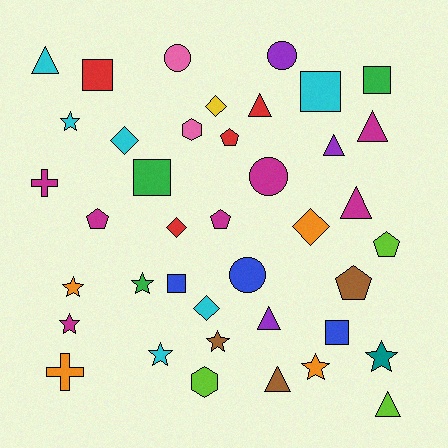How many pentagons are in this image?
There are 5 pentagons.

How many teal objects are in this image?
There is 1 teal object.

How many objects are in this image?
There are 40 objects.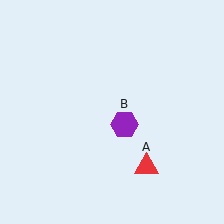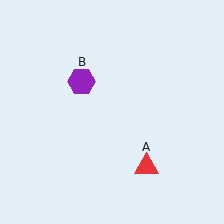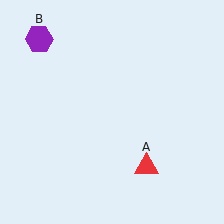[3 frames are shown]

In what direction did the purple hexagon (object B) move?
The purple hexagon (object B) moved up and to the left.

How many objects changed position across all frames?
1 object changed position: purple hexagon (object B).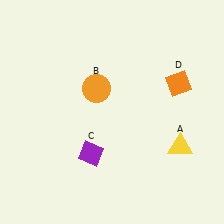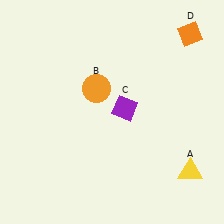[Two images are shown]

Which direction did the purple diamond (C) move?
The purple diamond (C) moved up.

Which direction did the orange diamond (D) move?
The orange diamond (D) moved up.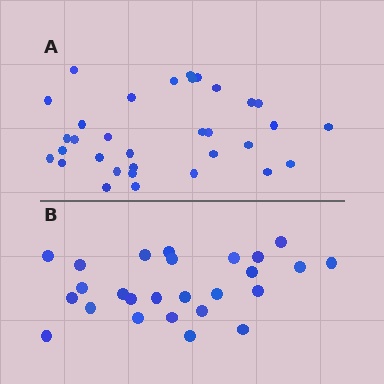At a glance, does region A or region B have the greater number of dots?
Region A (the top region) has more dots.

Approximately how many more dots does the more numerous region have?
Region A has roughly 8 or so more dots than region B.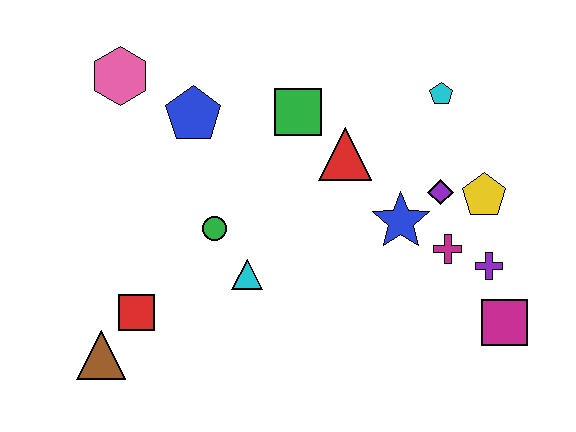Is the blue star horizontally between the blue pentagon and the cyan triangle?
No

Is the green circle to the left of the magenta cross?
Yes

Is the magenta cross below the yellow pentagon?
Yes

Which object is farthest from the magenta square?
The pink hexagon is farthest from the magenta square.